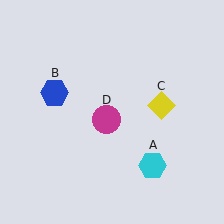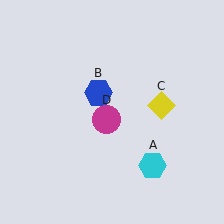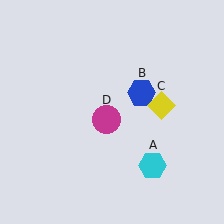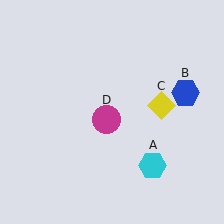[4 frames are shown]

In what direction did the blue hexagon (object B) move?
The blue hexagon (object B) moved right.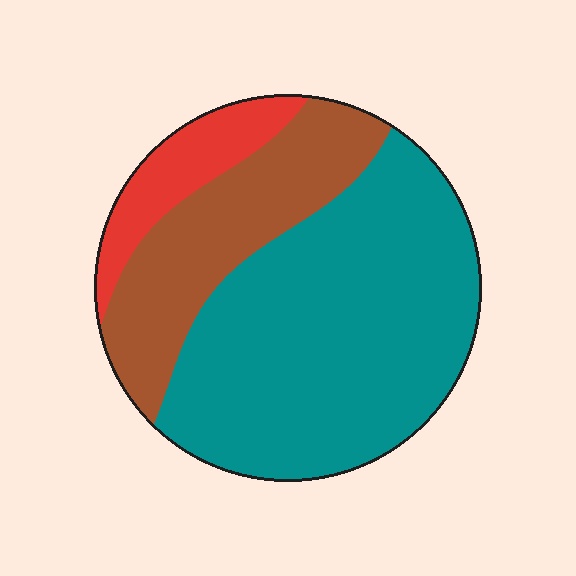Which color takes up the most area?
Teal, at roughly 60%.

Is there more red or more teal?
Teal.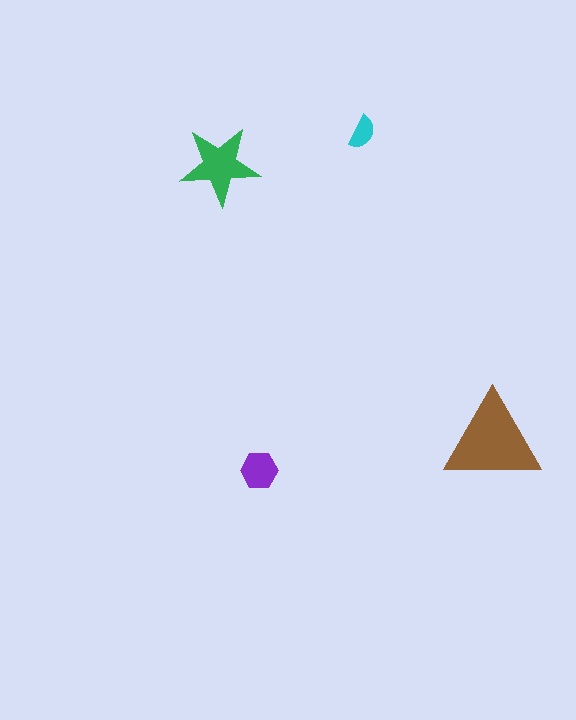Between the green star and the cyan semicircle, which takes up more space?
The green star.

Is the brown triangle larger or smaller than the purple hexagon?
Larger.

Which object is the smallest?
The cyan semicircle.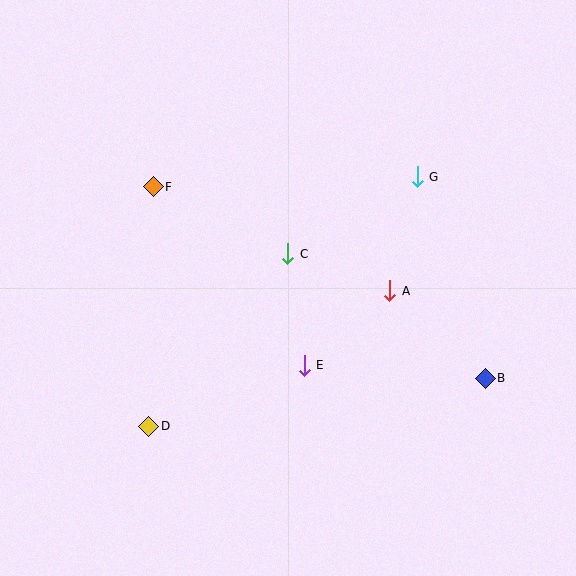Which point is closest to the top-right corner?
Point G is closest to the top-right corner.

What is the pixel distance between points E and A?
The distance between E and A is 114 pixels.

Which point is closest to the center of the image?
Point C at (288, 254) is closest to the center.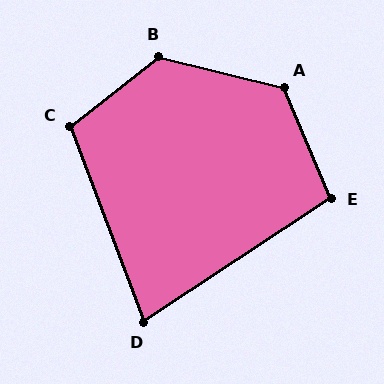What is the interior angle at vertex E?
Approximately 100 degrees (obtuse).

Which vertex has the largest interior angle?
B, at approximately 128 degrees.